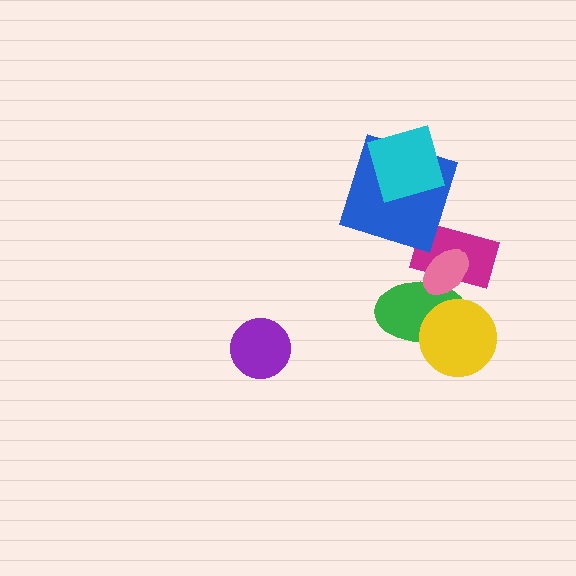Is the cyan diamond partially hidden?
No, no other shape covers it.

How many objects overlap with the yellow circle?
1 object overlaps with the yellow circle.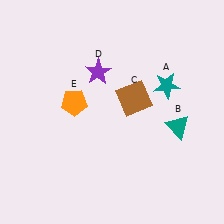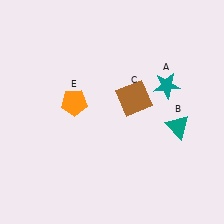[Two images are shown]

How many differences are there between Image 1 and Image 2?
There is 1 difference between the two images.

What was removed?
The purple star (D) was removed in Image 2.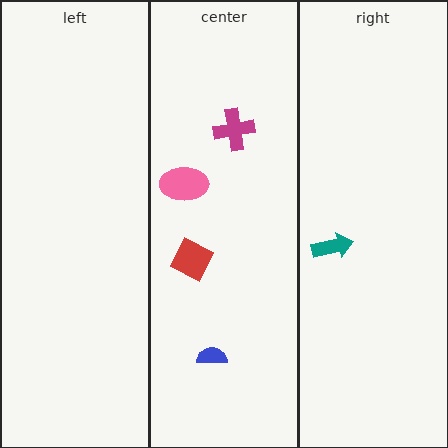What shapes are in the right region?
The teal arrow.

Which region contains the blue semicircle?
The center region.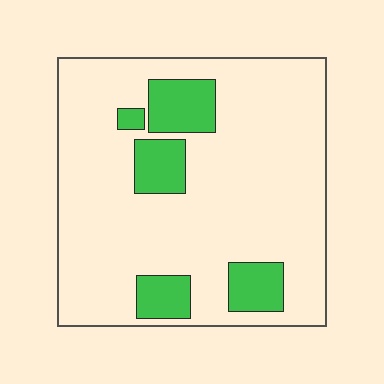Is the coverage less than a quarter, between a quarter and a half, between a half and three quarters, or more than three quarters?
Less than a quarter.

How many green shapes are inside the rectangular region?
5.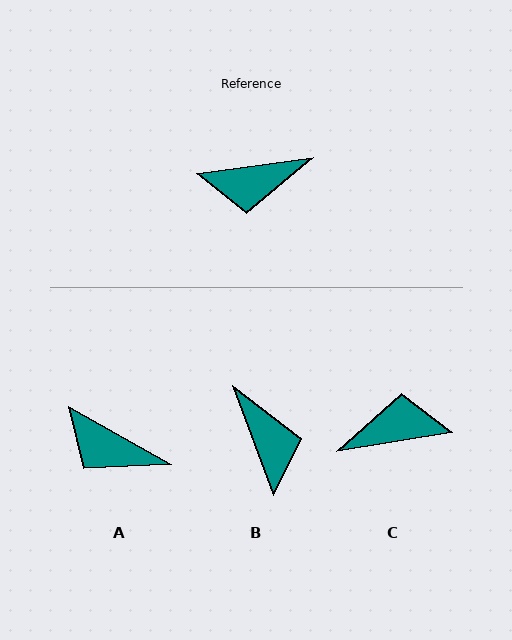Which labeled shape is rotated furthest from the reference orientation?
C, about 178 degrees away.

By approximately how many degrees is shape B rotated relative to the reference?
Approximately 103 degrees counter-clockwise.